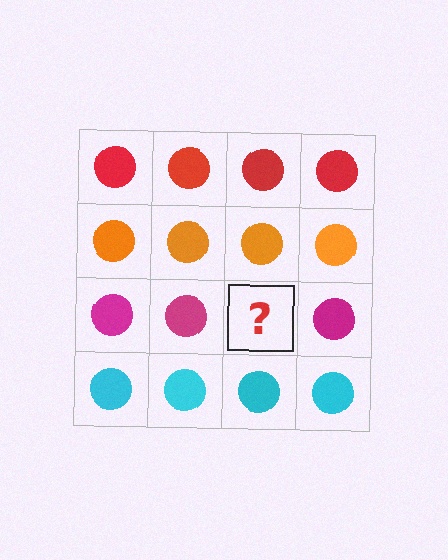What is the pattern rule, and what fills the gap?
The rule is that each row has a consistent color. The gap should be filled with a magenta circle.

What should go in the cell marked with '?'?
The missing cell should contain a magenta circle.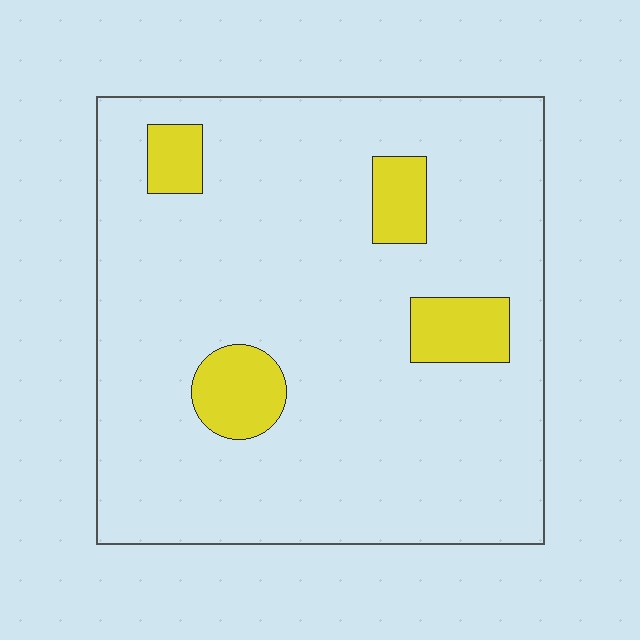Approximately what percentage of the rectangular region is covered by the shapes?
Approximately 10%.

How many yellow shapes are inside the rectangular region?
4.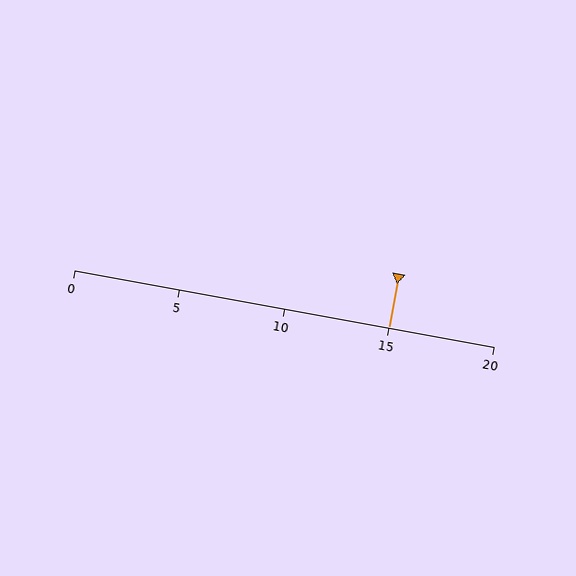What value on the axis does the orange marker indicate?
The marker indicates approximately 15.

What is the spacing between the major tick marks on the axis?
The major ticks are spaced 5 apart.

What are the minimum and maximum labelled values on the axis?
The axis runs from 0 to 20.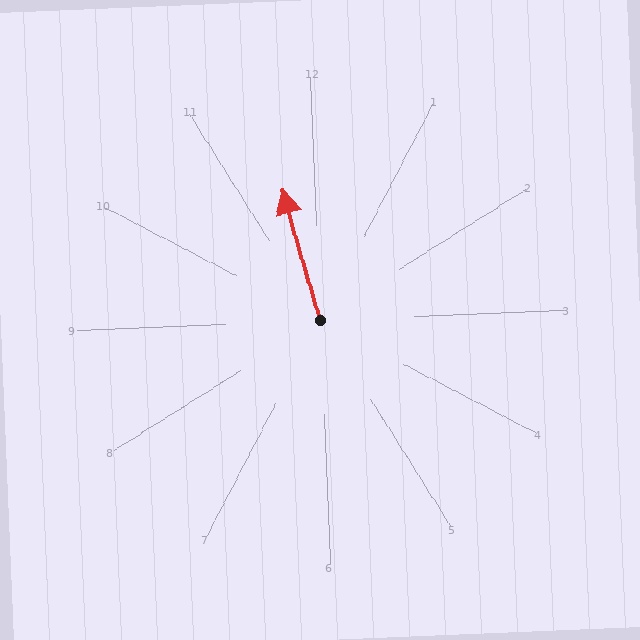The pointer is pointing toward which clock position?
Roughly 12 o'clock.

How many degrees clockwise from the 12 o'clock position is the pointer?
Approximately 346 degrees.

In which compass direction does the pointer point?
North.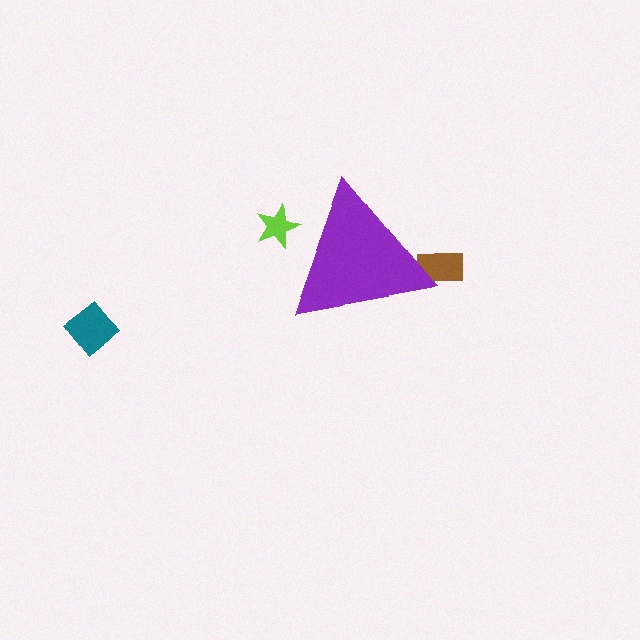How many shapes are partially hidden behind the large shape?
2 shapes are partially hidden.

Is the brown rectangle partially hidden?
Yes, the brown rectangle is partially hidden behind the purple triangle.